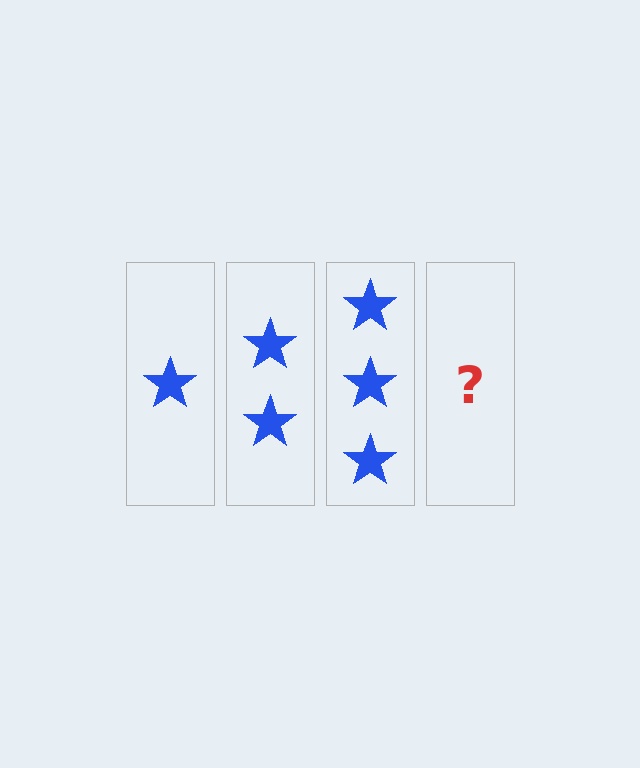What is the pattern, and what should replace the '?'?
The pattern is that each step adds one more star. The '?' should be 4 stars.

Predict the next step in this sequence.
The next step is 4 stars.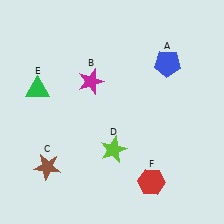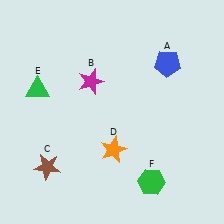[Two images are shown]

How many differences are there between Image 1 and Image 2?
There are 2 differences between the two images.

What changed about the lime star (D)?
In Image 1, D is lime. In Image 2, it changed to orange.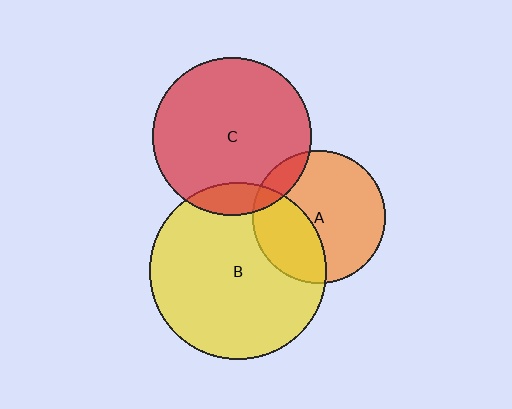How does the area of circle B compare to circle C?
Approximately 1.3 times.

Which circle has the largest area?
Circle B (yellow).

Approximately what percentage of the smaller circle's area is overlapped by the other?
Approximately 10%.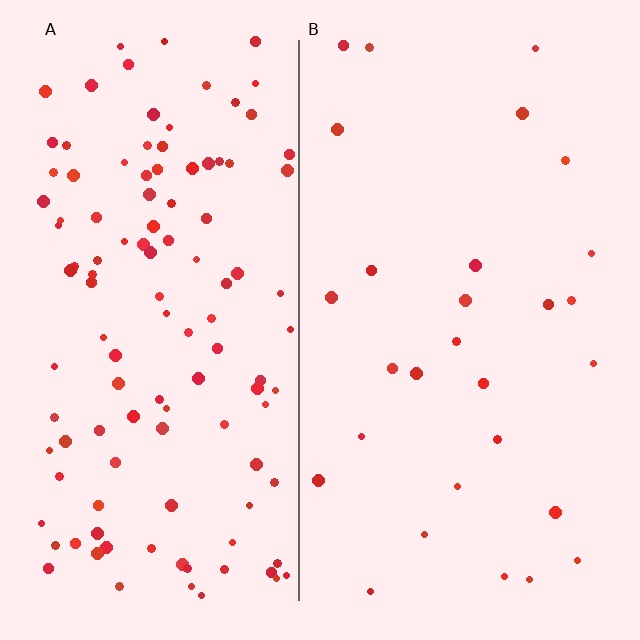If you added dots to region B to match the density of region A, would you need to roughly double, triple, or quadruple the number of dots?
Approximately quadruple.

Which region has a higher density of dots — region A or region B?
A (the left).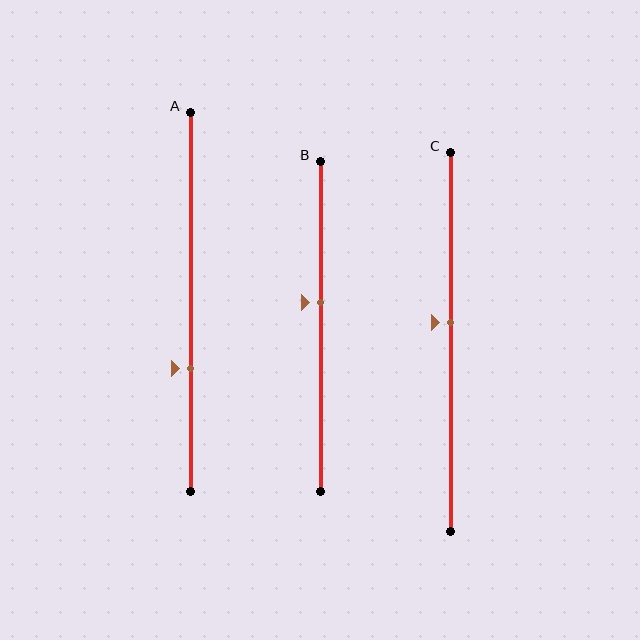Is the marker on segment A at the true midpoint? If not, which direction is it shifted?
No, the marker on segment A is shifted downward by about 18% of the segment length.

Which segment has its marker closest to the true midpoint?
Segment C has its marker closest to the true midpoint.